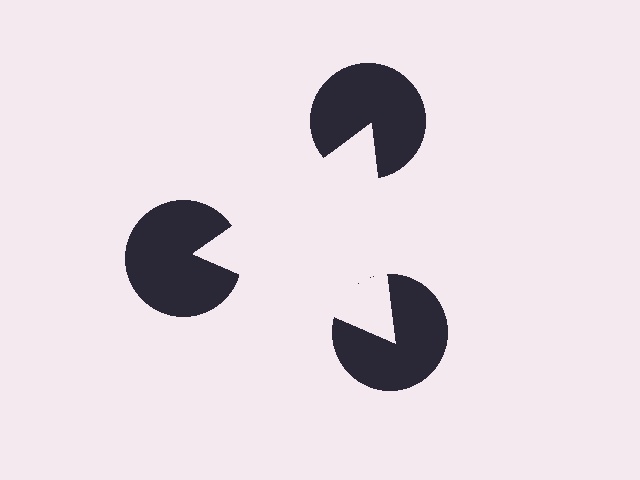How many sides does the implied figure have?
3 sides.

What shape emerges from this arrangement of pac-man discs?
An illusory triangle — its edges are inferred from the aligned wedge cuts in the pac-man discs, not physically drawn.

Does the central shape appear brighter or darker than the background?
It typically appears slightly brighter than the background, even though no actual brightness change is drawn.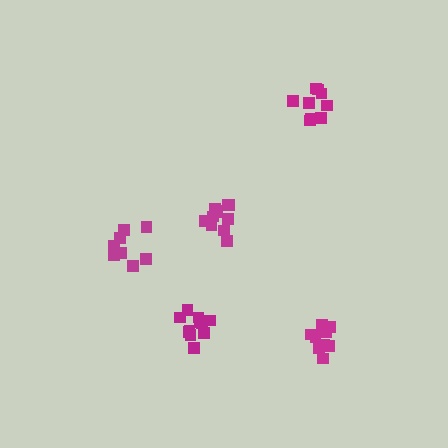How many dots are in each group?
Group 1: 11 dots, Group 2: 10 dots, Group 3: 8 dots, Group 4: 11 dots, Group 5: 9 dots (49 total).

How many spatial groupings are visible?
There are 5 spatial groupings.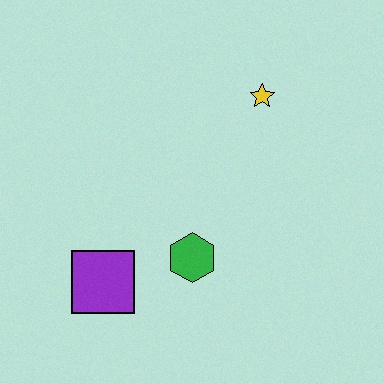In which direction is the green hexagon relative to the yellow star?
The green hexagon is below the yellow star.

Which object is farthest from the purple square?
The yellow star is farthest from the purple square.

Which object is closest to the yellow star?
The green hexagon is closest to the yellow star.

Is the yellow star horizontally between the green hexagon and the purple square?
No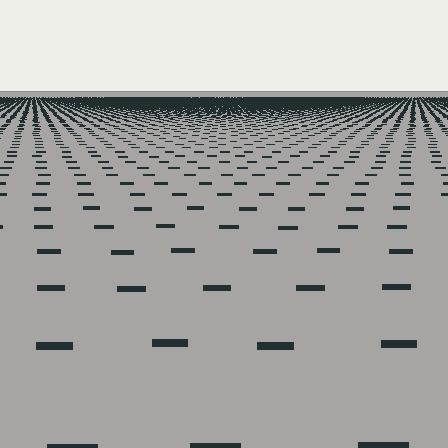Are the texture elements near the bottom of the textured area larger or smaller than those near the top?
Larger. Near the bottom, elements are closer to the viewer and appear at a bigger on-screen size.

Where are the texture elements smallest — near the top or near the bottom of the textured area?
Near the top.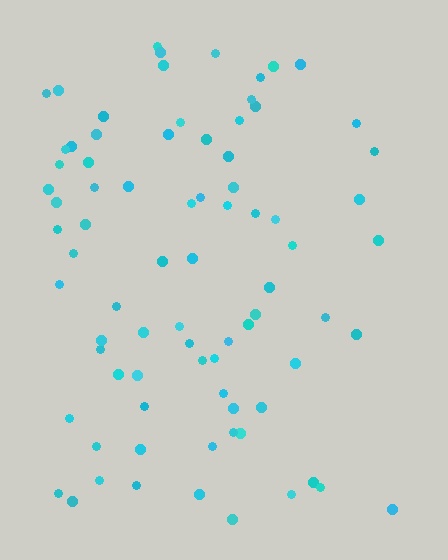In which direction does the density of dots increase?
From right to left, with the left side densest.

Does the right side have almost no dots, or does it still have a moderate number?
Still a moderate number, just noticeably fewer than the left.